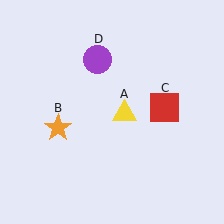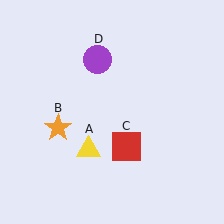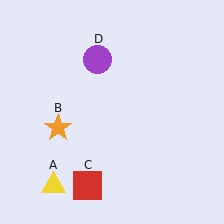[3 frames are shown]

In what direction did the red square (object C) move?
The red square (object C) moved down and to the left.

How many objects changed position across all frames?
2 objects changed position: yellow triangle (object A), red square (object C).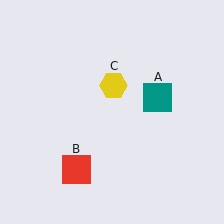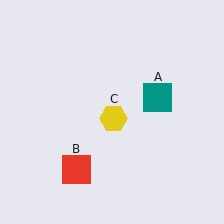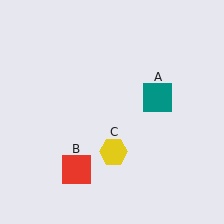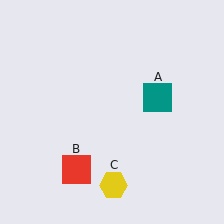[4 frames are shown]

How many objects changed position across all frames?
1 object changed position: yellow hexagon (object C).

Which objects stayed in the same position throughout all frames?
Teal square (object A) and red square (object B) remained stationary.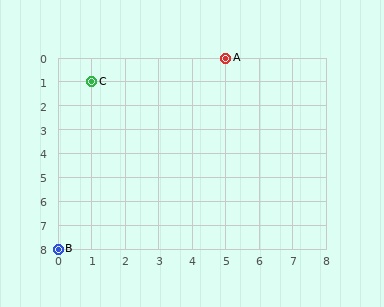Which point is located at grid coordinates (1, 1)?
Point C is at (1, 1).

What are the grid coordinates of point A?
Point A is at grid coordinates (5, 0).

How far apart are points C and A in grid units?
Points C and A are 4 columns and 1 row apart (about 4.1 grid units diagonally).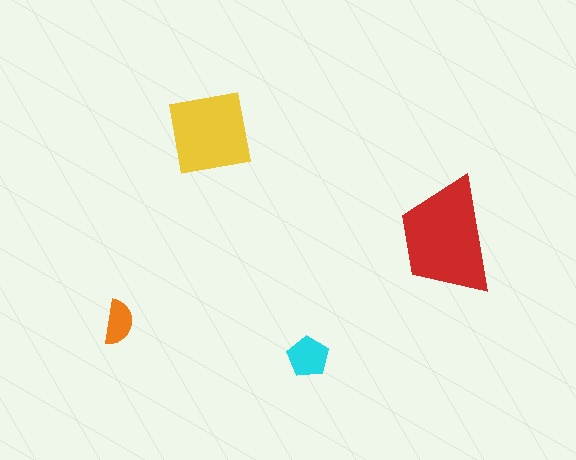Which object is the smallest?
The orange semicircle.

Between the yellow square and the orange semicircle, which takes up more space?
The yellow square.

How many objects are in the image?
There are 4 objects in the image.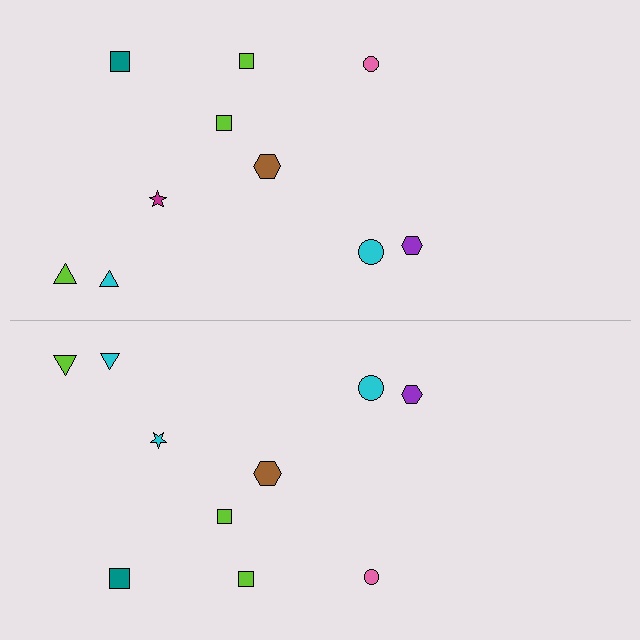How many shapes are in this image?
There are 20 shapes in this image.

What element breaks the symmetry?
The cyan star on the bottom side breaks the symmetry — its mirror counterpart is magenta.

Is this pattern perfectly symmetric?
No, the pattern is not perfectly symmetric. The cyan star on the bottom side breaks the symmetry — its mirror counterpart is magenta.